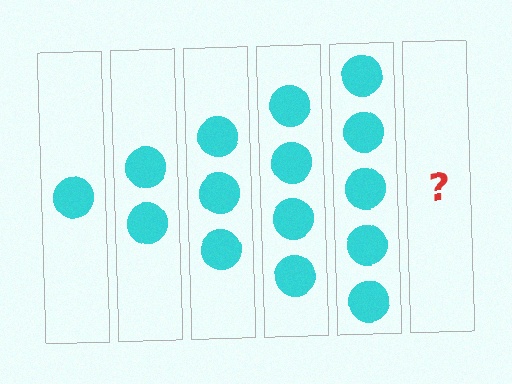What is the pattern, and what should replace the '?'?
The pattern is that each step adds one more circle. The '?' should be 6 circles.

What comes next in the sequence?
The next element should be 6 circles.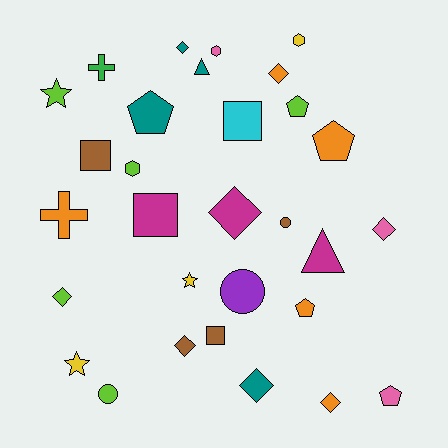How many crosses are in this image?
There are 2 crosses.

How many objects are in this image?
There are 30 objects.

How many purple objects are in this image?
There is 1 purple object.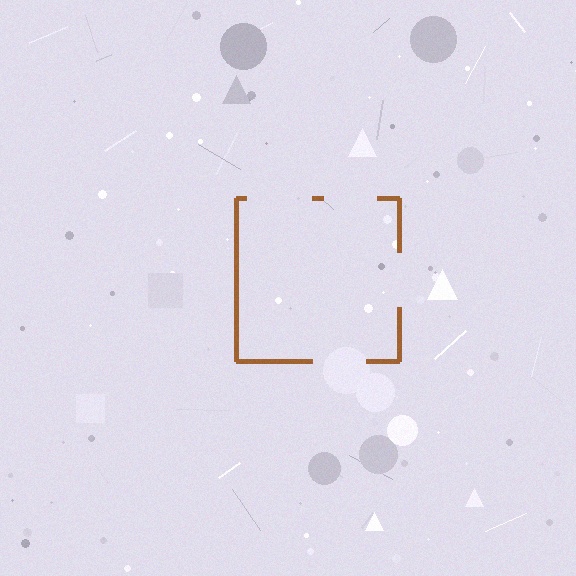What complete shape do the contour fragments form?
The contour fragments form a square.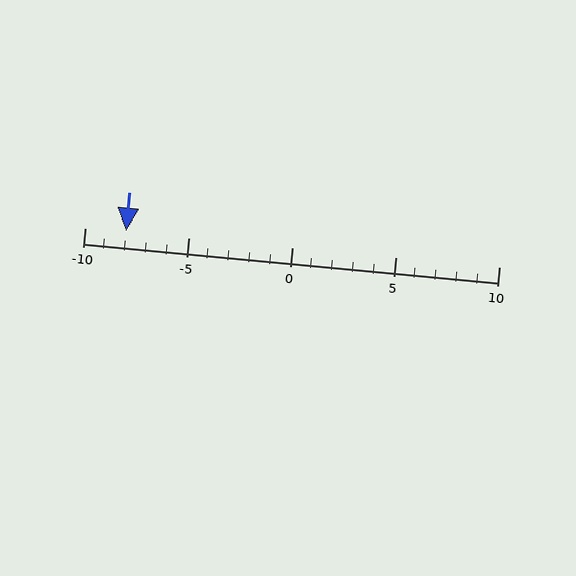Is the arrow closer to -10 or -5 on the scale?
The arrow is closer to -10.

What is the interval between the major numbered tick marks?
The major tick marks are spaced 5 units apart.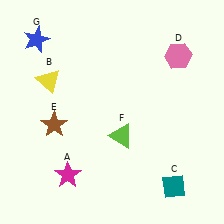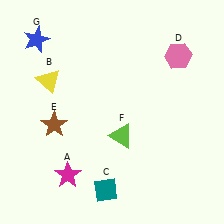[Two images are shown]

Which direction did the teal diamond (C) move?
The teal diamond (C) moved left.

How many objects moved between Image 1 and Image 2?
1 object moved between the two images.